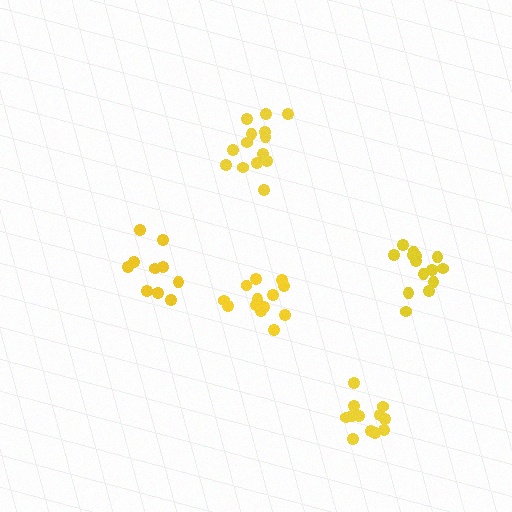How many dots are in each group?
Group 1: 14 dots, Group 2: 13 dots, Group 3: 10 dots, Group 4: 12 dots, Group 5: 14 dots (63 total).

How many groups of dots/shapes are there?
There are 5 groups.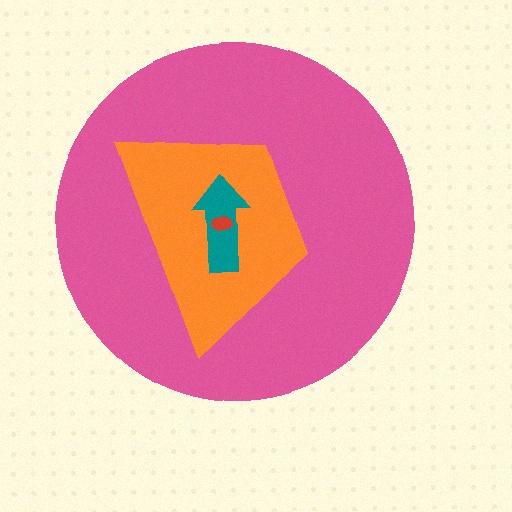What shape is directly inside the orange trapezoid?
The teal arrow.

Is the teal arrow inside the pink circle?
Yes.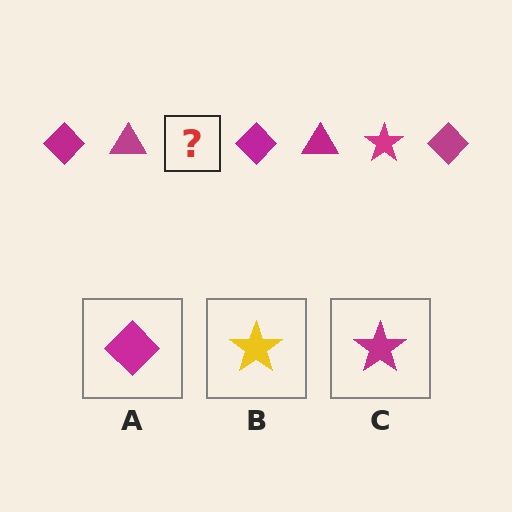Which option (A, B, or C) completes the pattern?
C.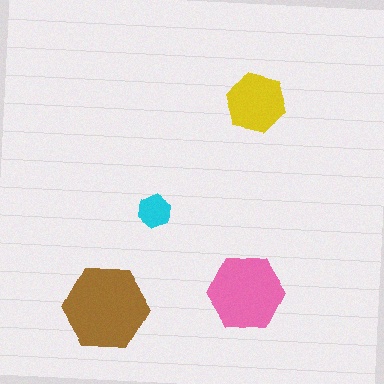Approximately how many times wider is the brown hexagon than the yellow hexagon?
About 1.5 times wider.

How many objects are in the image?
There are 4 objects in the image.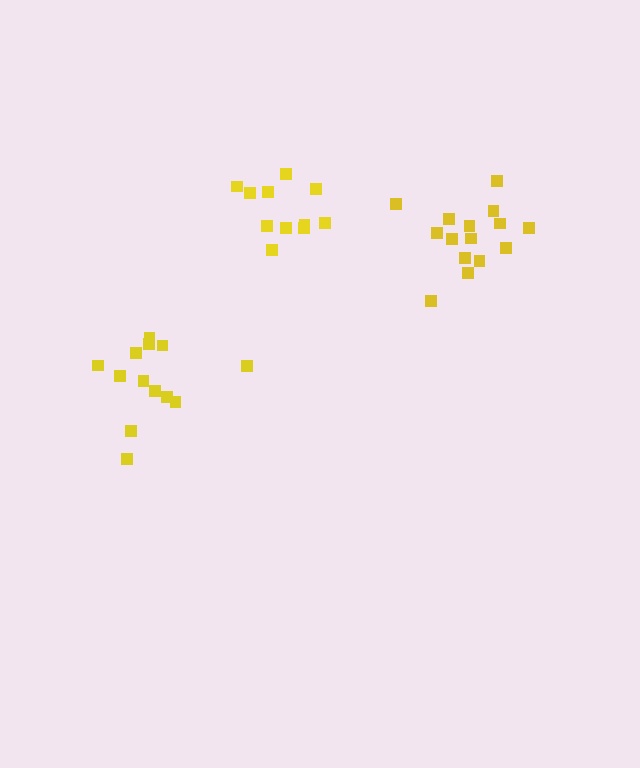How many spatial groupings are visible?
There are 3 spatial groupings.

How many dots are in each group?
Group 1: 12 dots, Group 2: 13 dots, Group 3: 15 dots (40 total).